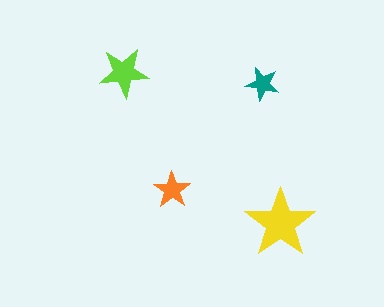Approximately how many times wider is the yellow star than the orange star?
About 2 times wider.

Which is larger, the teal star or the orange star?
The orange one.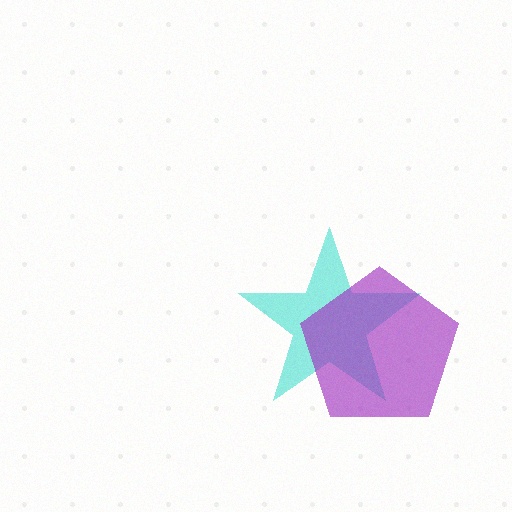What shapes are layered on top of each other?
The layered shapes are: a cyan star, a purple pentagon.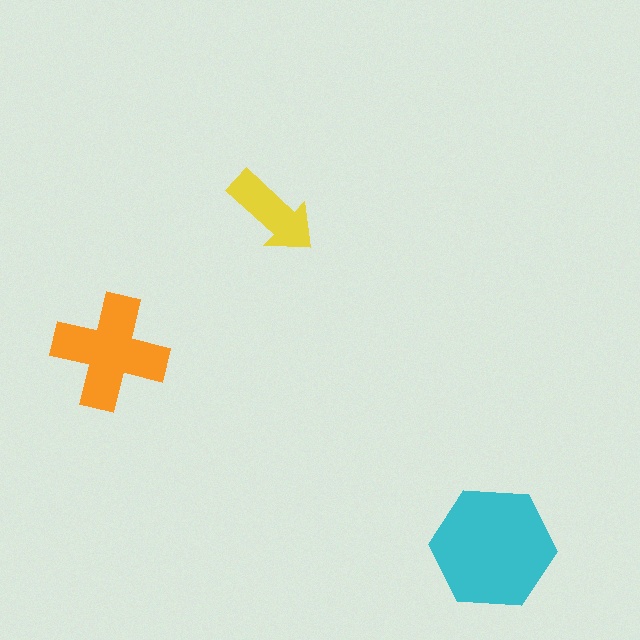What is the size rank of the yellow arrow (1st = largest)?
3rd.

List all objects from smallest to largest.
The yellow arrow, the orange cross, the cyan hexagon.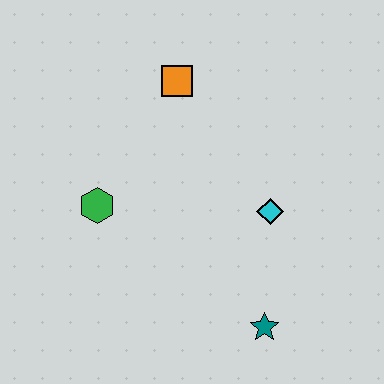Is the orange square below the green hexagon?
No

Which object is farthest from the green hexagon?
The teal star is farthest from the green hexagon.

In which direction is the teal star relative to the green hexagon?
The teal star is to the right of the green hexagon.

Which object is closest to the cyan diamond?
The teal star is closest to the cyan diamond.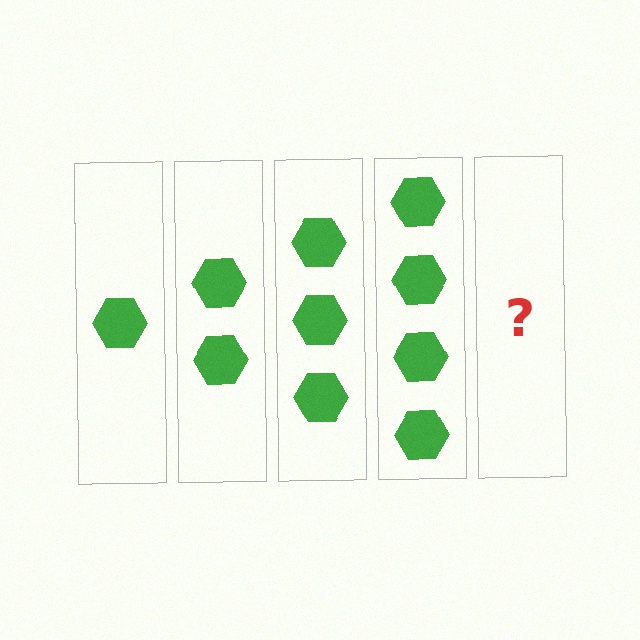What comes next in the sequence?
The next element should be 5 hexagons.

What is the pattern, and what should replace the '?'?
The pattern is that each step adds one more hexagon. The '?' should be 5 hexagons.